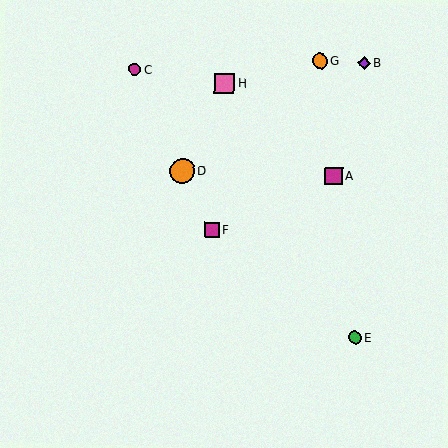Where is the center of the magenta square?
The center of the magenta square is at (333, 176).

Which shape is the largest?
The orange circle (labeled D) is the largest.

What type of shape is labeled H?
Shape H is a pink square.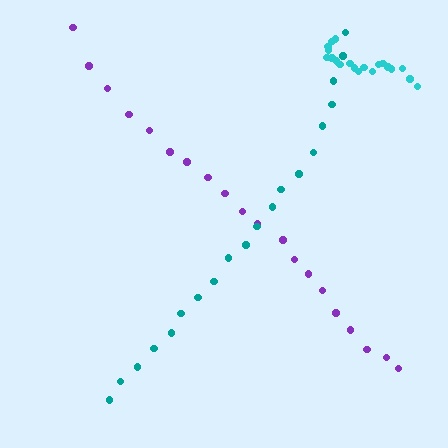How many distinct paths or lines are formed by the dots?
There are 3 distinct paths.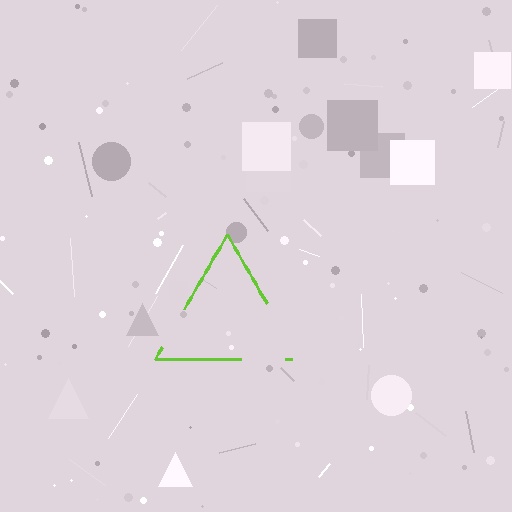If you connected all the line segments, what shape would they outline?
They would outline a triangle.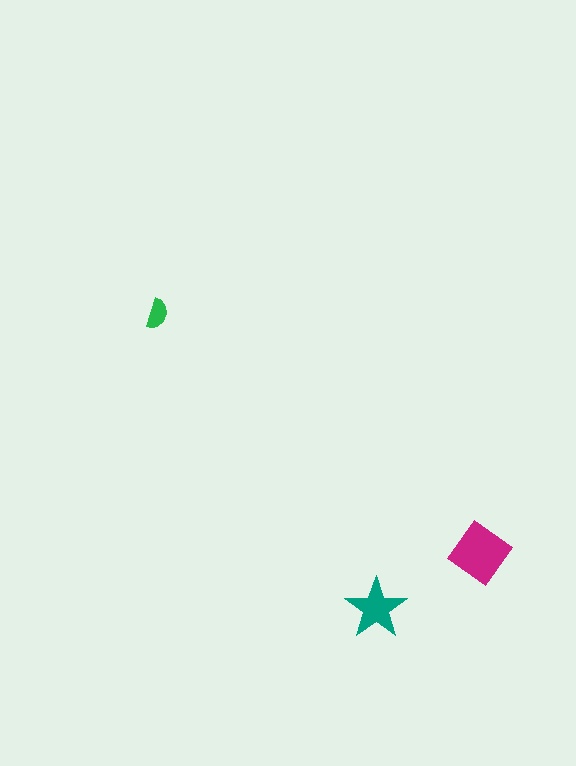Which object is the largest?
The magenta diamond.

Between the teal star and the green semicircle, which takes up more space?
The teal star.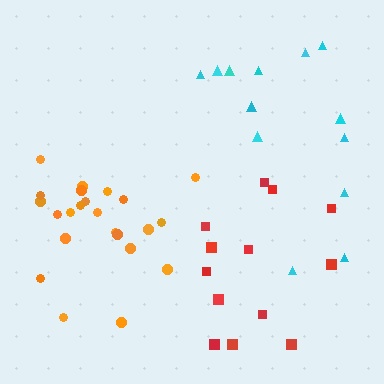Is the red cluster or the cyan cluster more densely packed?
Cyan.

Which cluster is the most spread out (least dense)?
Red.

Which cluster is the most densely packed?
Orange.